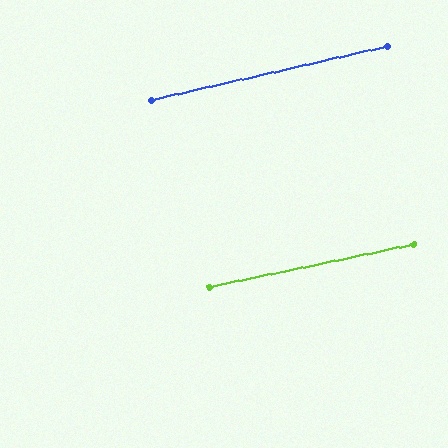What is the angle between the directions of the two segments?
Approximately 1 degree.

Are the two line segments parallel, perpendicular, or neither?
Parallel — their directions differ by only 1.3°.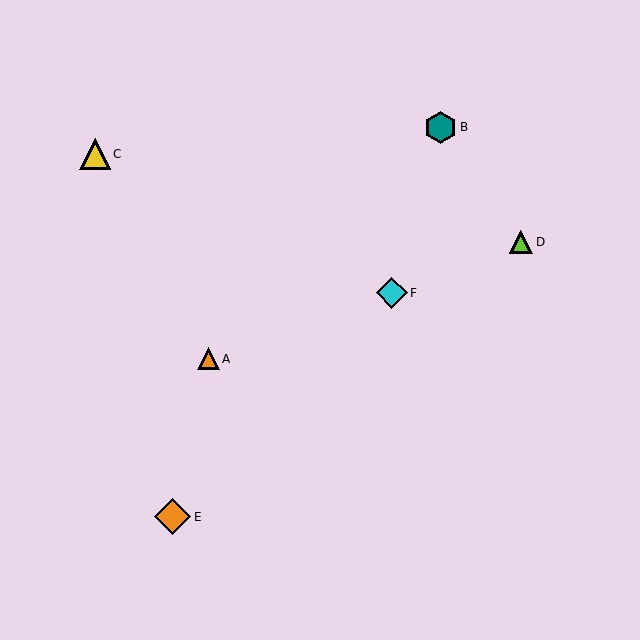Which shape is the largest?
The orange diamond (labeled E) is the largest.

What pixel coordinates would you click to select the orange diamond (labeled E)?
Click at (172, 517) to select the orange diamond E.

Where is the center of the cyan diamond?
The center of the cyan diamond is at (392, 293).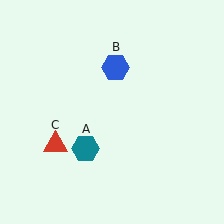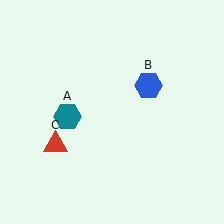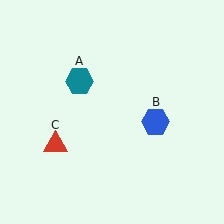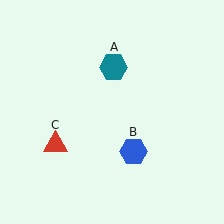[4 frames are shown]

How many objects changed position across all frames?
2 objects changed position: teal hexagon (object A), blue hexagon (object B).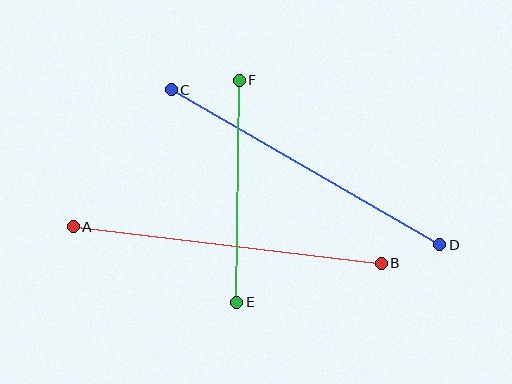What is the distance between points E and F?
The distance is approximately 222 pixels.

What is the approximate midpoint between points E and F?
The midpoint is at approximately (238, 191) pixels.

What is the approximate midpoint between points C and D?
The midpoint is at approximately (305, 167) pixels.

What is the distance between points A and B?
The distance is approximately 310 pixels.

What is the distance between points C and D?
The distance is approximately 310 pixels.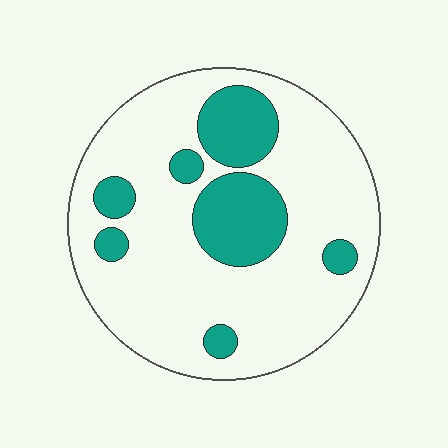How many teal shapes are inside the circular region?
7.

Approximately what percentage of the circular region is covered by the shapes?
Approximately 25%.